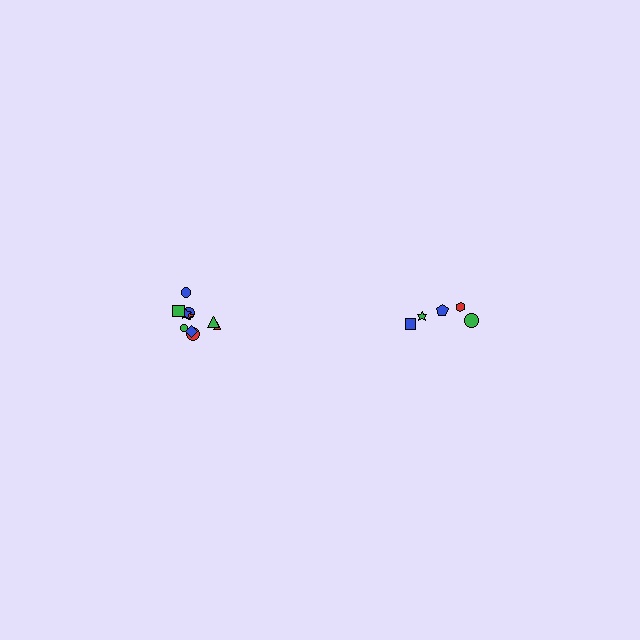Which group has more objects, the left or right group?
The left group.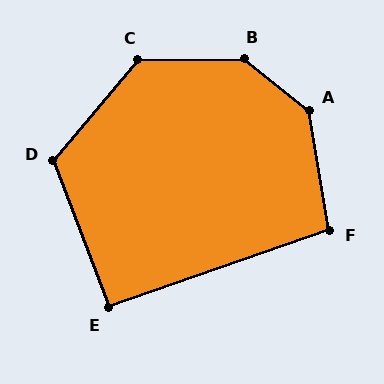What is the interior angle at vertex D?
Approximately 119 degrees (obtuse).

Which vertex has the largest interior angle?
B, at approximately 141 degrees.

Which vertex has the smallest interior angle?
E, at approximately 91 degrees.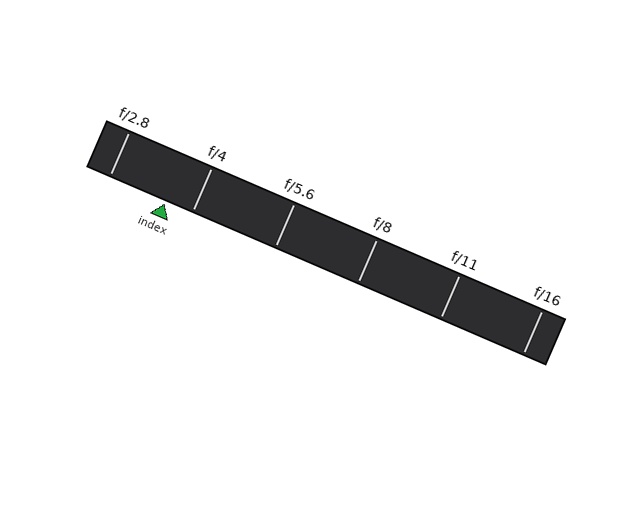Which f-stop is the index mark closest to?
The index mark is closest to f/4.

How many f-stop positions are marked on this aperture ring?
There are 6 f-stop positions marked.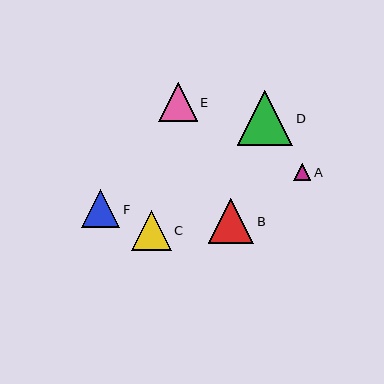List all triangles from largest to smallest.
From largest to smallest: D, B, C, E, F, A.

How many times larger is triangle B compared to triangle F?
Triangle B is approximately 1.2 times the size of triangle F.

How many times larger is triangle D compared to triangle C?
Triangle D is approximately 1.4 times the size of triangle C.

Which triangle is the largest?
Triangle D is the largest with a size of approximately 55 pixels.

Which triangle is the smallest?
Triangle A is the smallest with a size of approximately 17 pixels.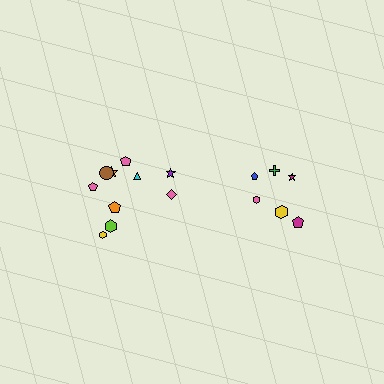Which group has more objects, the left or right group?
The left group.